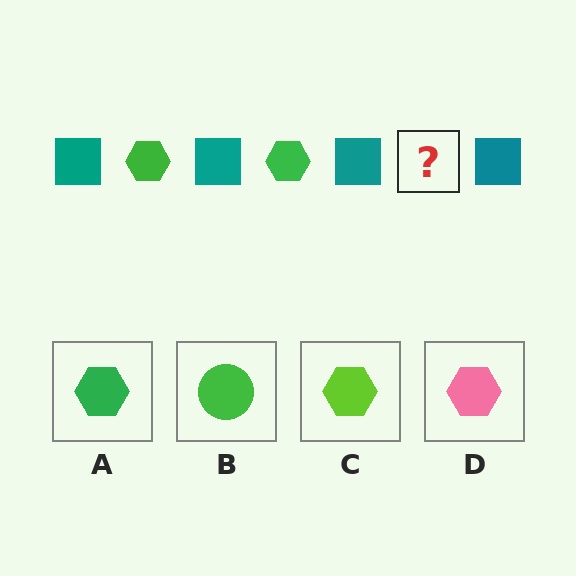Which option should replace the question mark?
Option A.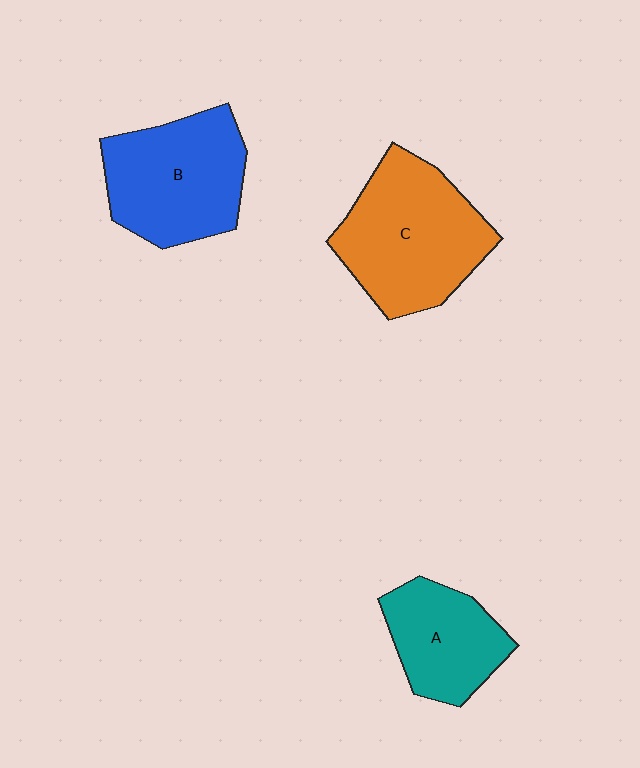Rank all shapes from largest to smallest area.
From largest to smallest: C (orange), B (blue), A (teal).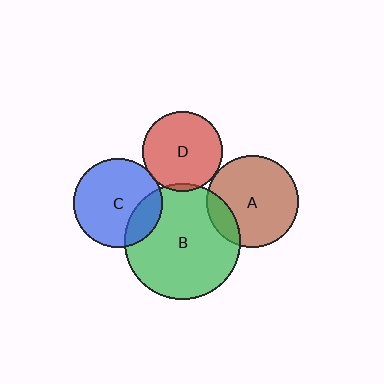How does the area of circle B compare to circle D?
Approximately 2.1 times.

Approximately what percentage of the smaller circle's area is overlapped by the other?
Approximately 20%.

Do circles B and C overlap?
Yes.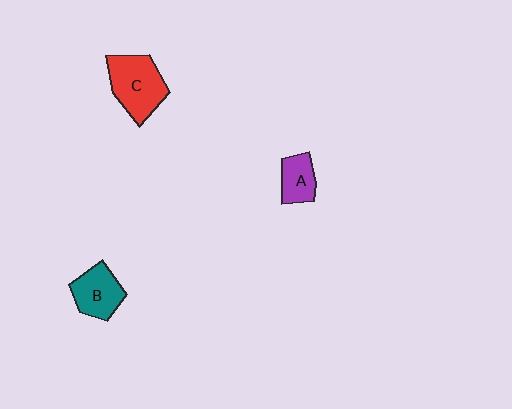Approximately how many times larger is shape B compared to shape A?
Approximately 1.4 times.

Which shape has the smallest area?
Shape A (purple).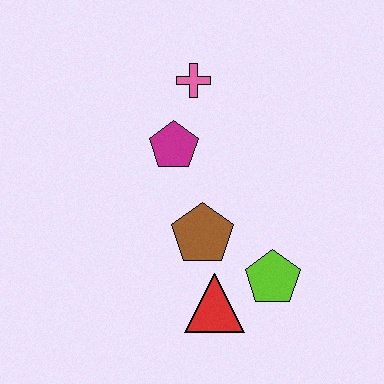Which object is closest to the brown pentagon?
The red triangle is closest to the brown pentagon.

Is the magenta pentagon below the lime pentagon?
No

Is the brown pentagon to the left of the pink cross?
No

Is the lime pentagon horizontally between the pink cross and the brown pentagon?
No